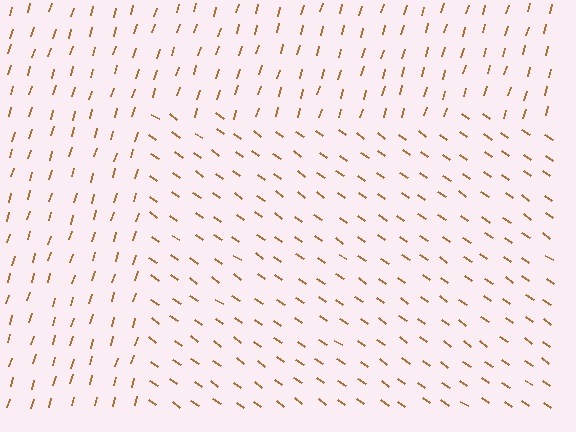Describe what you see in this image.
The image is filled with small brown line segments. A rectangle region in the image has lines oriented differently from the surrounding lines, creating a visible texture boundary.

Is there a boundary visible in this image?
Yes, there is a texture boundary formed by a change in line orientation.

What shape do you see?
I see a rectangle.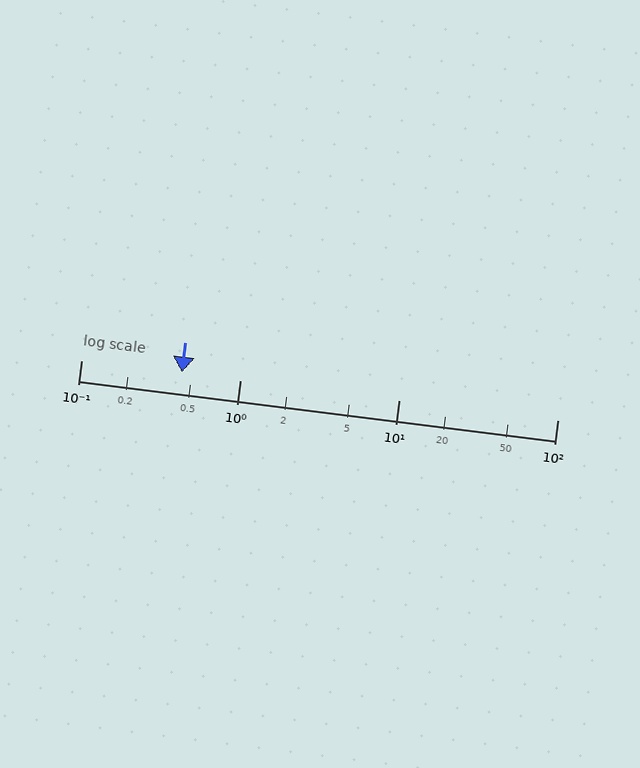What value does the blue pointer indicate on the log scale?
The pointer indicates approximately 0.43.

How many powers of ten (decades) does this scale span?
The scale spans 3 decades, from 0.1 to 100.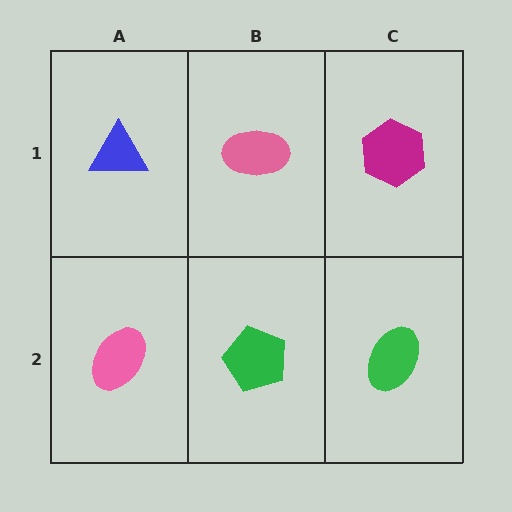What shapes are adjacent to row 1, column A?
A pink ellipse (row 2, column A), a pink ellipse (row 1, column B).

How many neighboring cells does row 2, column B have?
3.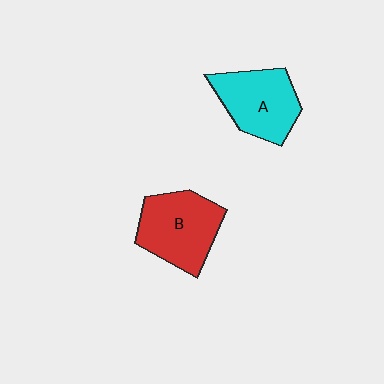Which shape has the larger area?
Shape B (red).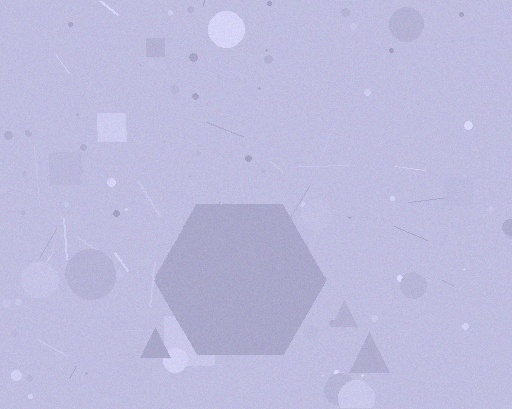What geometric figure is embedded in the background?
A hexagon is embedded in the background.